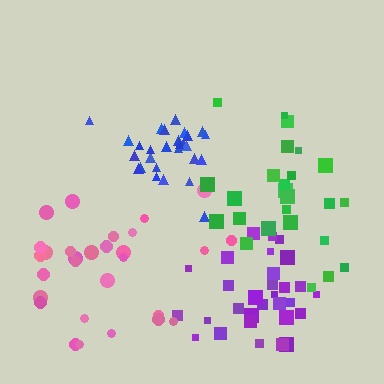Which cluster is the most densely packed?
Blue.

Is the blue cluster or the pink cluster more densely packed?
Blue.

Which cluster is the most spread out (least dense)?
Green.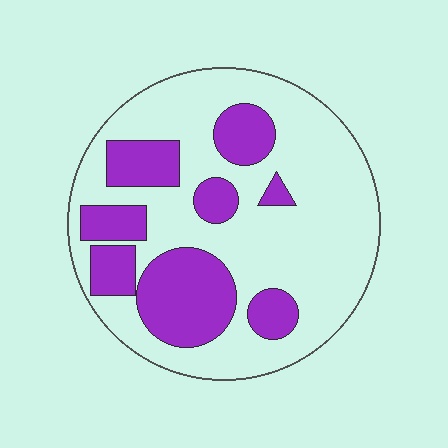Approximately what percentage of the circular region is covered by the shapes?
Approximately 30%.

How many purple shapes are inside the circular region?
8.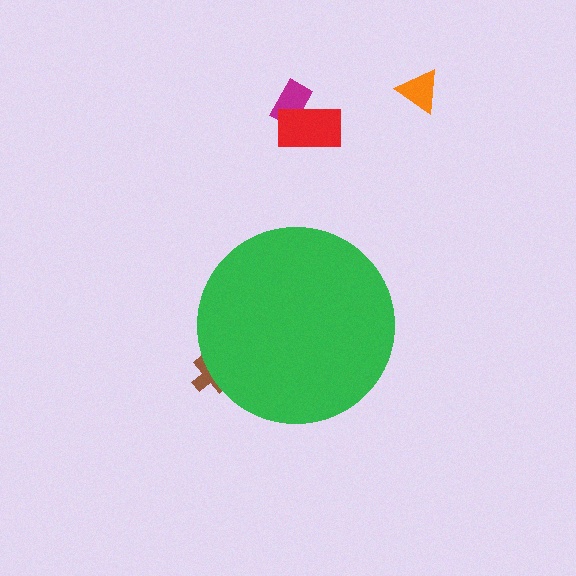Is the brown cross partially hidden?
Yes, the brown cross is partially hidden behind the green circle.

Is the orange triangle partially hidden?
No, the orange triangle is fully visible.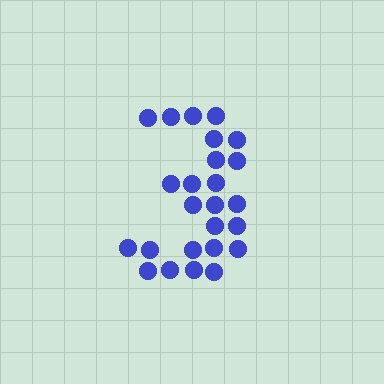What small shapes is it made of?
It is made of small circles.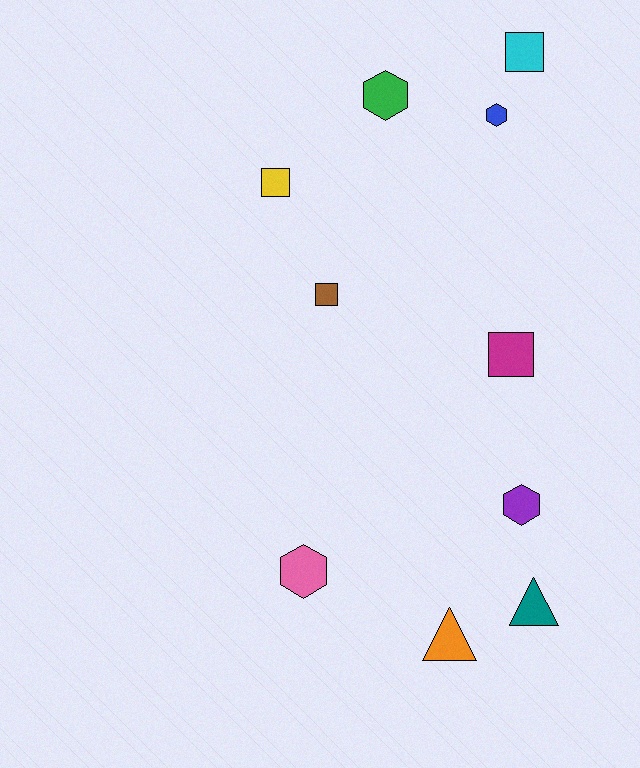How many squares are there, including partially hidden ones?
There are 4 squares.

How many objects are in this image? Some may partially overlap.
There are 10 objects.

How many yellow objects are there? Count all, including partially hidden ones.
There is 1 yellow object.